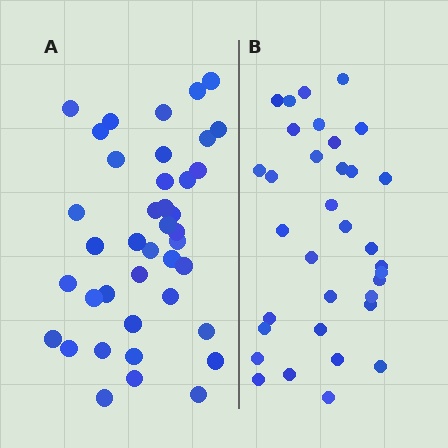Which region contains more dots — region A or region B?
Region A (the left region) has more dots.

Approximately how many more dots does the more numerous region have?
Region A has about 6 more dots than region B.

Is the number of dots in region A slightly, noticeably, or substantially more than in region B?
Region A has only slightly more — the two regions are fairly close. The ratio is roughly 1.2 to 1.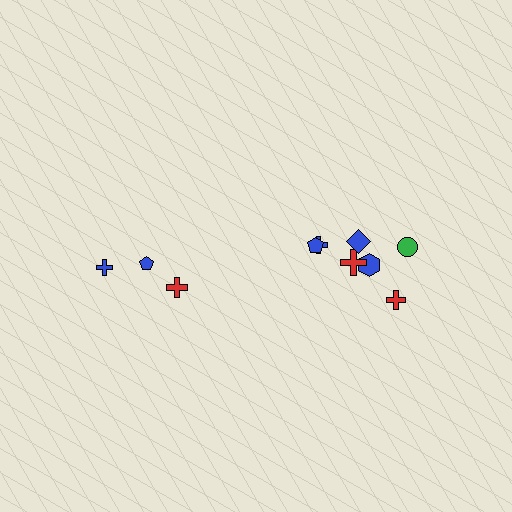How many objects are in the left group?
There are 3 objects.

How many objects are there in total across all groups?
There are 10 objects.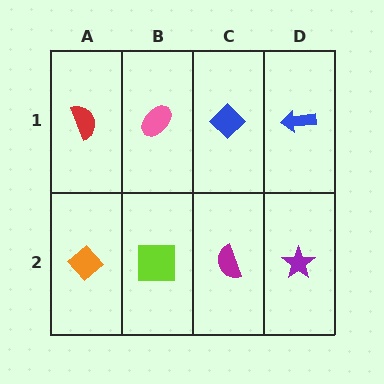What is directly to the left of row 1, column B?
A red semicircle.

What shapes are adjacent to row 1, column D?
A purple star (row 2, column D), a blue diamond (row 1, column C).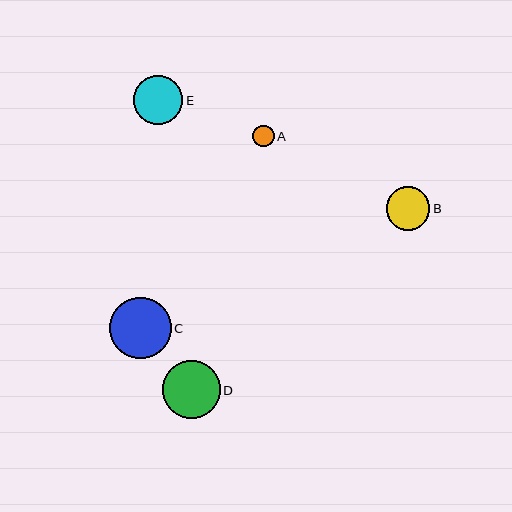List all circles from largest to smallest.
From largest to smallest: C, D, E, B, A.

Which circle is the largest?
Circle C is the largest with a size of approximately 62 pixels.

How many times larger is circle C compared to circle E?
Circle C is approximately 1.3 times the size of circle E.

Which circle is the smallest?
Circle A is the smallest with a size of approximately 22 pixels.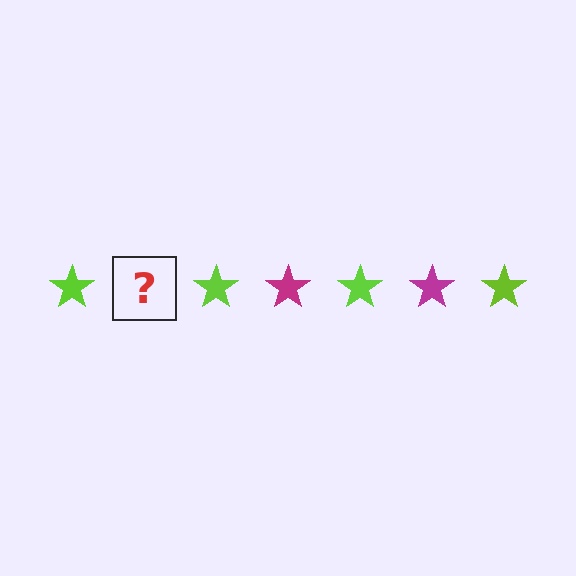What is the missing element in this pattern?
The missing element is a magenta star.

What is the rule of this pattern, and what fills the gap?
The rule is that the pattern cycles through lime, magenta stars. The gap should be filled with a magenta star.